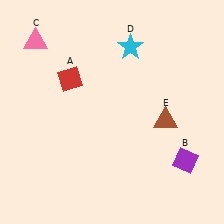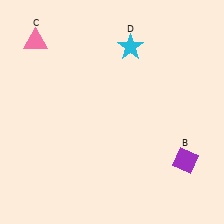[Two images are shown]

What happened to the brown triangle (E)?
The brown triangle (E) was removed in Image 2. It was in the bottom-right area of Image 1.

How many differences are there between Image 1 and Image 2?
There are 2 differences between the two images.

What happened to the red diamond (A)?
The red diamond (A) was removed in Image 2. It was in the top-left area of Image 1.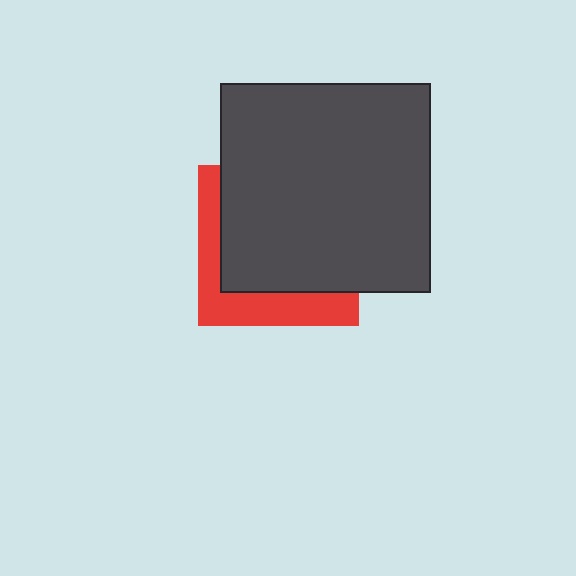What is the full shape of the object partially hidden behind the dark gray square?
The partially hidden object is a red square.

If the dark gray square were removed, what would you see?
You would see the complete red square.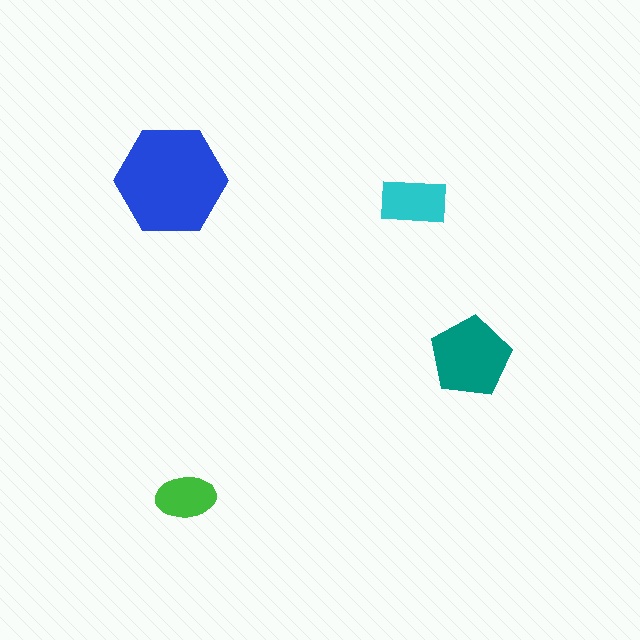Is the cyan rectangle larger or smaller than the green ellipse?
Larger.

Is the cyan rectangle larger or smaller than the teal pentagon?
Smaller.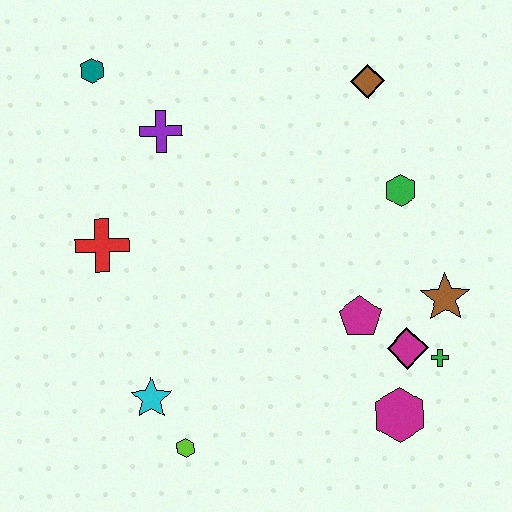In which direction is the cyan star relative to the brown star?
The cyan star is to the left of the brown star.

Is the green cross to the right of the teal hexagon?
Yes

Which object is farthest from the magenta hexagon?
The teal hexagon is farthest from the magenta hexagon.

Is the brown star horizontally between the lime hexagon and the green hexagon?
No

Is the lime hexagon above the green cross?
No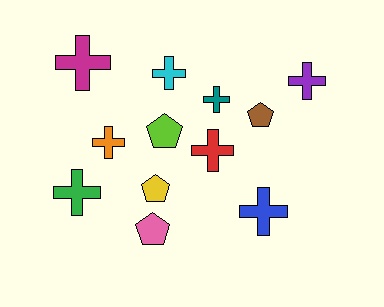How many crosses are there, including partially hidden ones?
There are 8 crosses.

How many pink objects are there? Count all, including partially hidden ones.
There is 1 pink object.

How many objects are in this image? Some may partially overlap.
There are 12 objects.